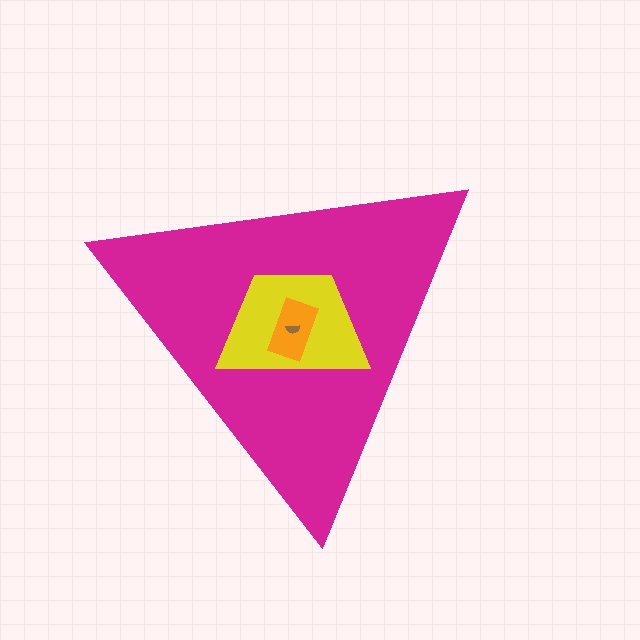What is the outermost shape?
The magenta triangle.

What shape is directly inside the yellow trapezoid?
The orange rectangle.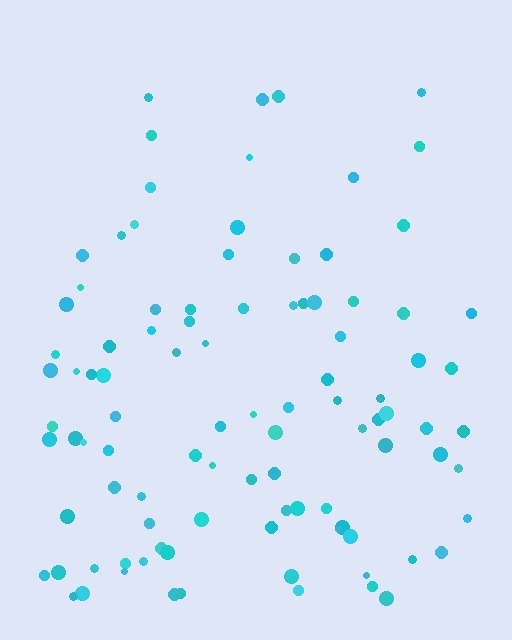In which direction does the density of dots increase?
From top to bottom, with the bottom side densest.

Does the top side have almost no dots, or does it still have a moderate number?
Still a moderate number, just noticeably fewer than the bottom.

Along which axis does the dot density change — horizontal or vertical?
Vertical.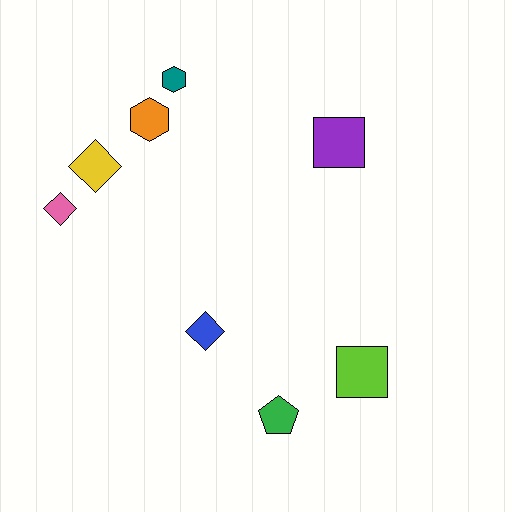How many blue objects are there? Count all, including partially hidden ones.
There is 1 blue object.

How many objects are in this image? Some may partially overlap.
There are 8 objects.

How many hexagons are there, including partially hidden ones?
There are 2 hexagons.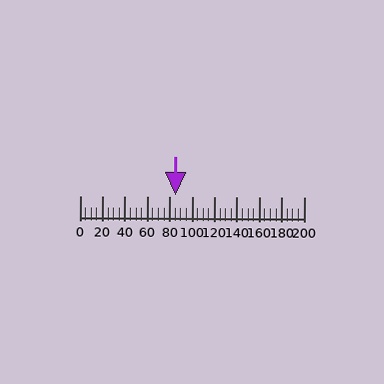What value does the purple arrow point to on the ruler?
The purple arrow points to approximately 85.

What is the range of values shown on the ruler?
The ruler shows values from 0 to 200.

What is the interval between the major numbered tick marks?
The major tick marks are spaced 20 units apart.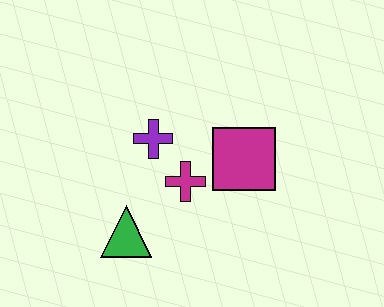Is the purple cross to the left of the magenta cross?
Yes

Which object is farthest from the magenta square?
The green triangle is farthest from the magenta square.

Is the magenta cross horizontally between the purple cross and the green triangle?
No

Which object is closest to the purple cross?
The magenta cross is closest to the purple cross.